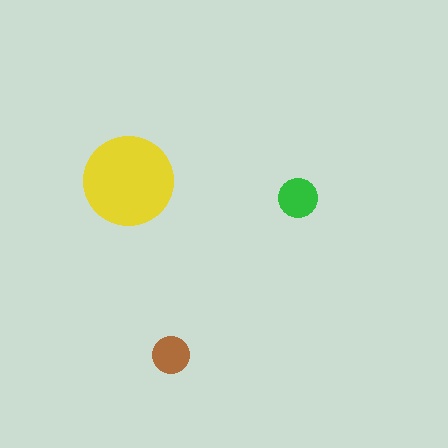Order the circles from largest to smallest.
the yellow one, the green one, the brown one.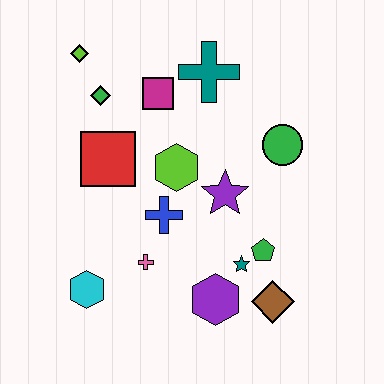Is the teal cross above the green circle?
Yes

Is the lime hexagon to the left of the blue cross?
No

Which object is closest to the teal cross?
The magenta square is closest to the teal cross.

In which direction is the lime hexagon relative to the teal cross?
The lime hexagon is below the teal cross.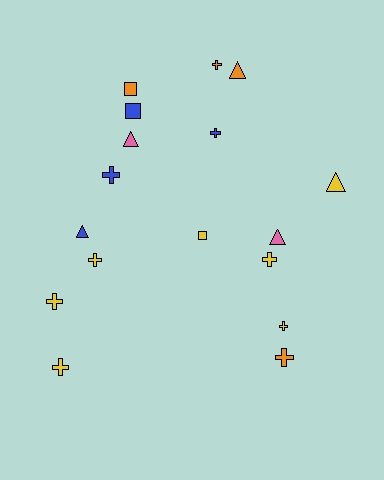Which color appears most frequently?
Yellow, with 7 objects.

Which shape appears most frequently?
Cross, with 9 objects.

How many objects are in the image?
There are 17 objects.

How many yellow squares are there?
There is 1 yellow square.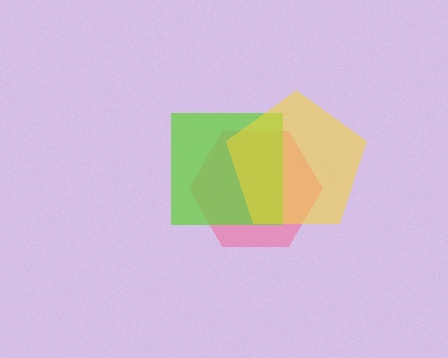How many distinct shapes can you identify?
There are 3 distinct shapes: a pink hexagon, a lime square, a yellow pentagon.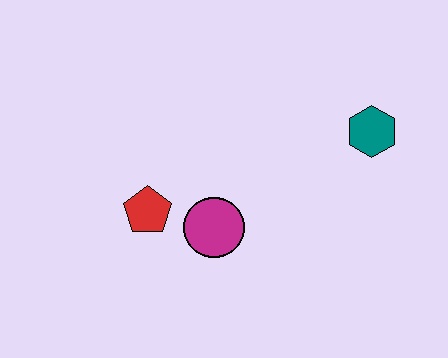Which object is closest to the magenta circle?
The red pentagon is closest to the magenta circle.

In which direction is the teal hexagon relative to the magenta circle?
The teal hexagon is to the right of the magenta circle.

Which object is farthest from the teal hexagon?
The red pentagon is farthest from the teal hexagon.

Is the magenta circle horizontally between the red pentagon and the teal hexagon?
Yes